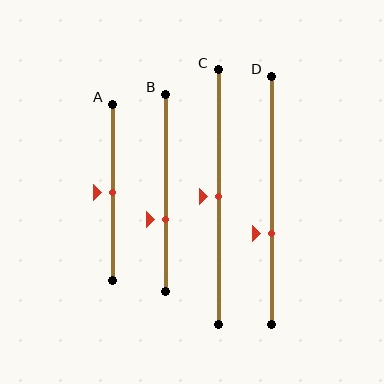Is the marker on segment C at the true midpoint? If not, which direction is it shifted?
Yes, the marker on segment C is at the true midpoint.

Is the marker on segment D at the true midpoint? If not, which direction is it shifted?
No, the marker on segment D is shifted downward by about 14% of the segment length.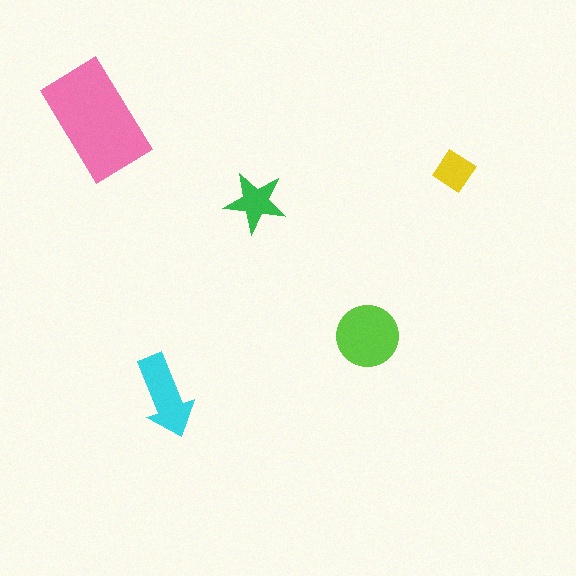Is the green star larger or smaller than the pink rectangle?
Smaller.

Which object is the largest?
The pink rectangle.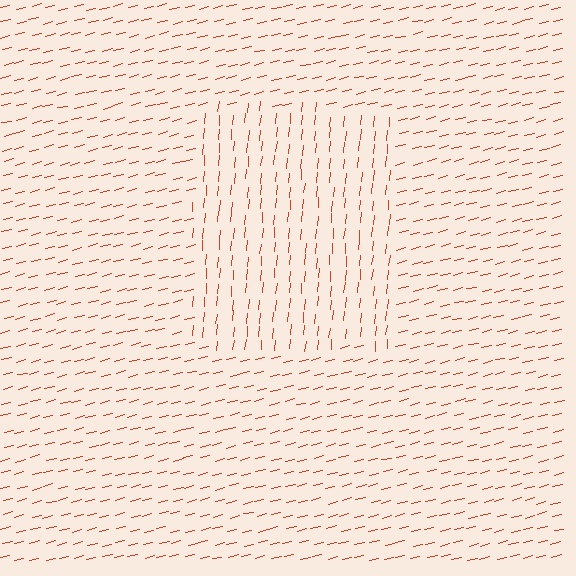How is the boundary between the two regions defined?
The boundary is defined purely by a change in line orientation (approximately 71 degrees difference). All lines are the same color and thickness.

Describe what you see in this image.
The image is filled with small red line segments. A rectangle region in the image has lines oriented differently from the surrounding lines, creating a visible texture boundary.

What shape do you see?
I see a rectangle.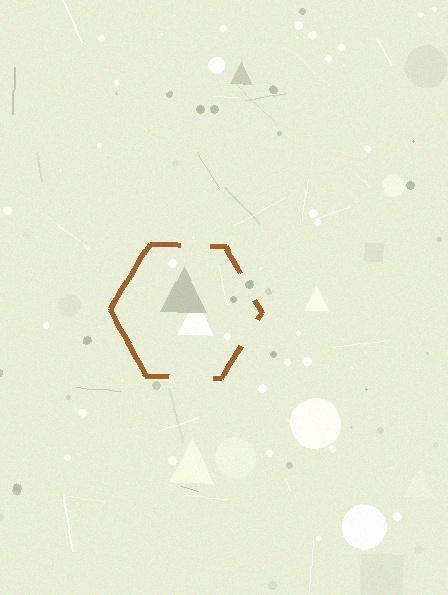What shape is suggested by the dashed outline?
The dashed outline suggests a hexagon.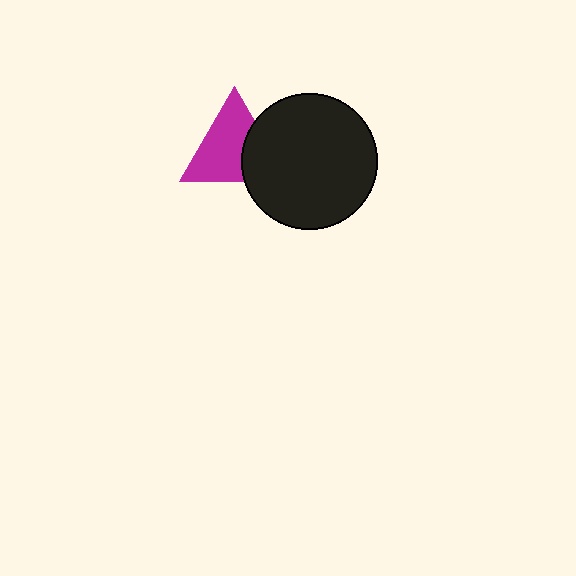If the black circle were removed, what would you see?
You would see the complete magenta triangle.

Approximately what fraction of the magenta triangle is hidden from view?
Roughly 32% of the magenta triangle is hidden behind the black circle.